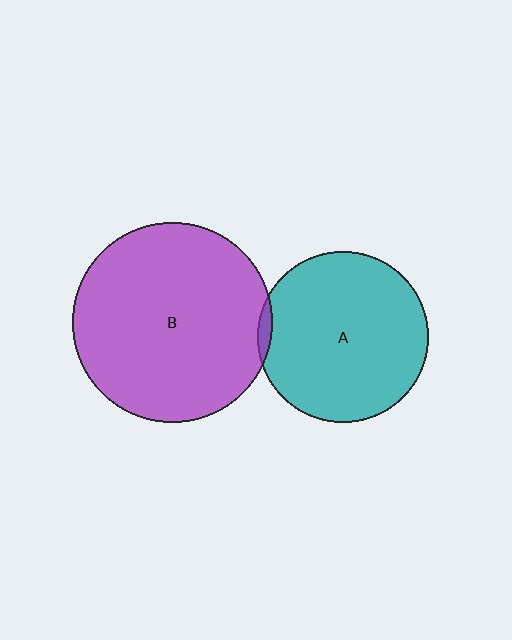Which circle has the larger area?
Circle B (purple).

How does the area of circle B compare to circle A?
Approximately 1.4 times.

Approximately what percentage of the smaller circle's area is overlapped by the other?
Approximately 5%.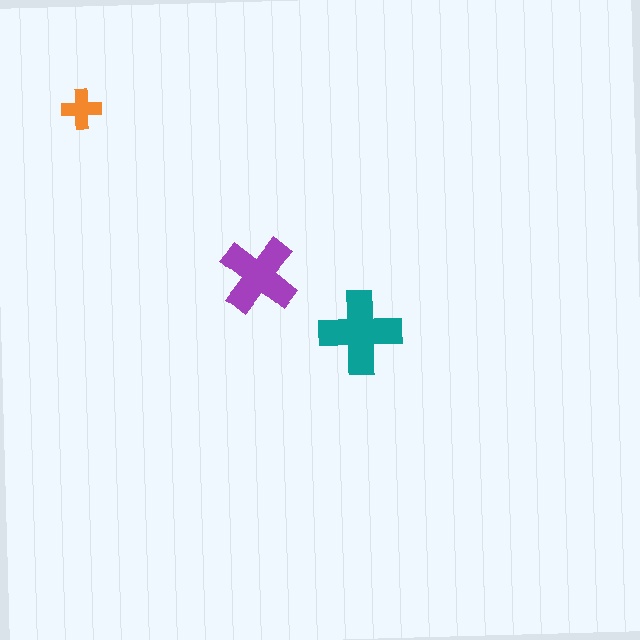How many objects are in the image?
There are 3 objects in the image.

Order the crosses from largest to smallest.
the teal one, the purple one, the orange one.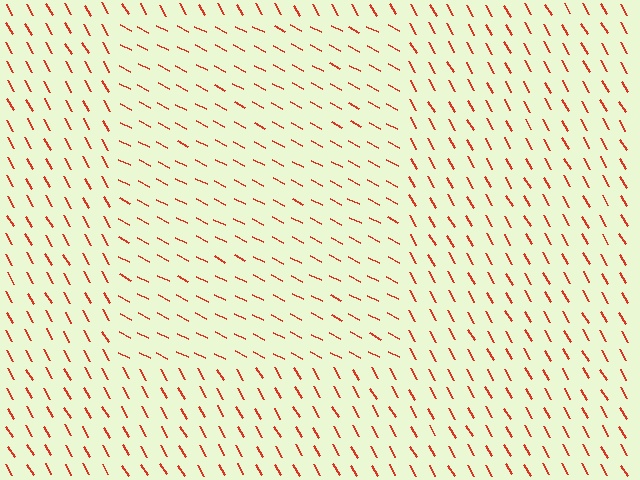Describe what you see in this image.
The image is filled with small red line segments. A rectangle region in the image has lines oriented differently from the surrounding lines, creating a visible texture boundary.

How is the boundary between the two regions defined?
The boundary is defined purely by a change in line orientation (approximately 33 degrees difference). All lines are the same color and thickness.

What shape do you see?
I see a rectangle.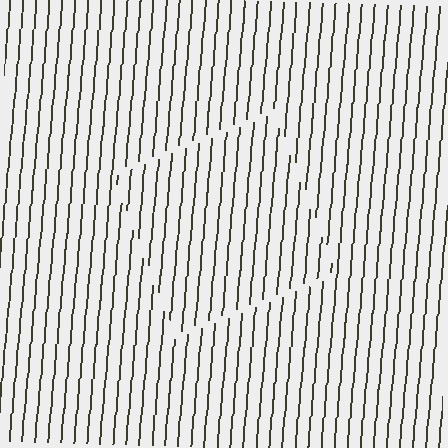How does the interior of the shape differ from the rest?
The interior of the shape contains the same grating, shifted by half a period — the contour is defined by the phase discontinuity where line-ends from the inner and outer gratings abut.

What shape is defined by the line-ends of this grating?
An illusory square. The interior of the shape contains the same grating, shifted by half a period — the contour is defined by the phase discontinuity where line-ends from the inner and outer gratings abut.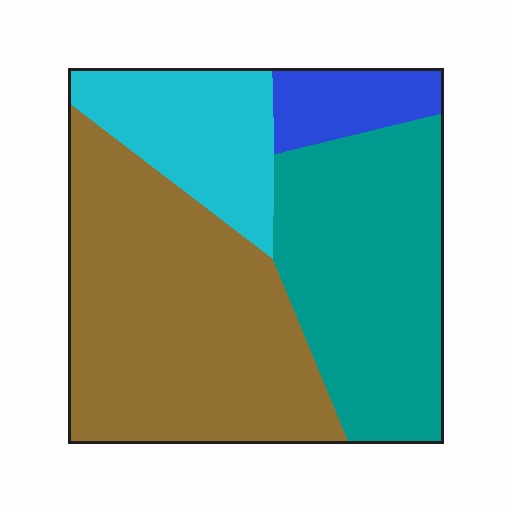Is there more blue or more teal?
Teal.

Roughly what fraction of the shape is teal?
Teal covers around 35% of the shape.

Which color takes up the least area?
Blue, at roughly 10%.